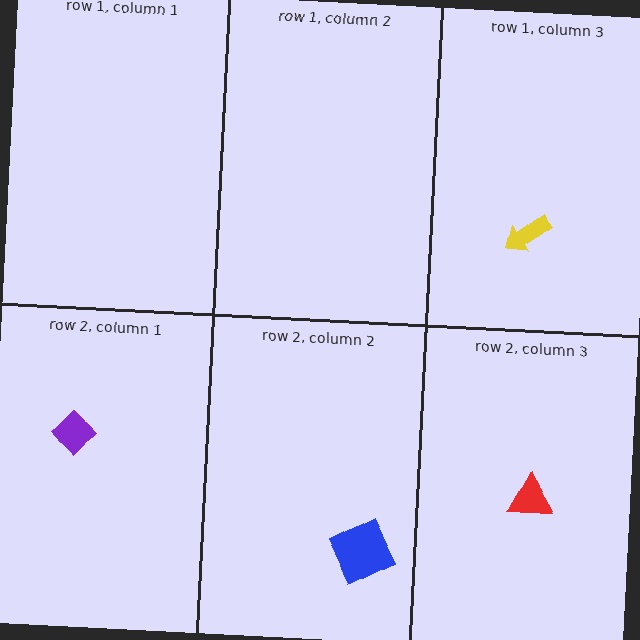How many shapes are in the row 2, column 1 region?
1.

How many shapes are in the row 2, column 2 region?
1.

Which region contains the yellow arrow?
The row 1, column 3 region.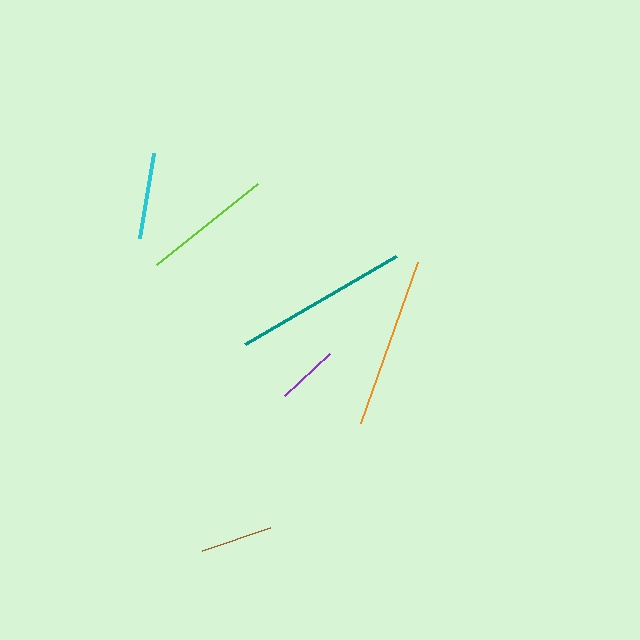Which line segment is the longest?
The teal line is the longest at approximately 175 pixels.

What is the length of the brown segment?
The brown segment is approximately 72 pixels long.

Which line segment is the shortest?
The purple line is the shortest at approximately 62 pixels.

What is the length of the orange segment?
The orange segment is approximately 170 pixels long.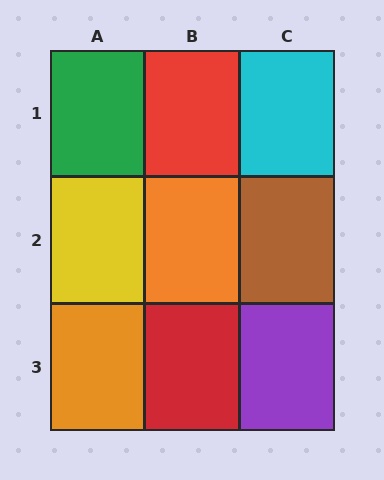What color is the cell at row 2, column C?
Brown.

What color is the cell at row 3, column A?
Orange.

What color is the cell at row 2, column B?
Orange.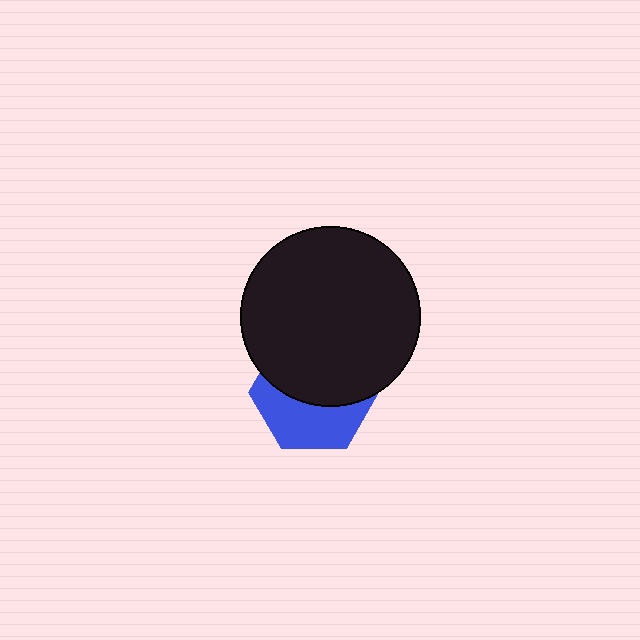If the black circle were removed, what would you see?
You would see the complete blue hexagon.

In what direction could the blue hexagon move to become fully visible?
The blue hexagon could move down. That would shift it out from behind the black circle entirely.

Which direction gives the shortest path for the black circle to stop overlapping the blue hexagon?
Moving up gives the shortest separation.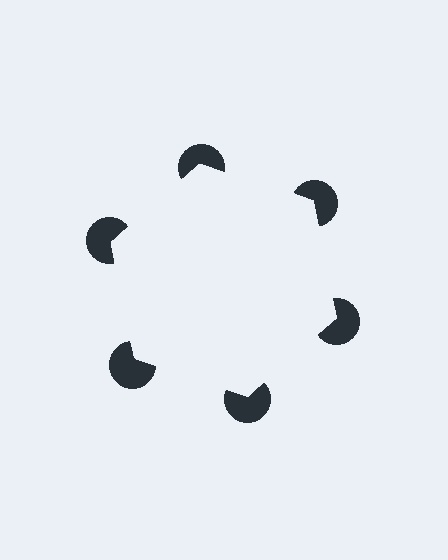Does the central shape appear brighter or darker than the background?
It typically appears slightly brighter than the background, even though no actual brightness change is drawn.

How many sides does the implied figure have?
6 sides.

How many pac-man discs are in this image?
There are 6 — one at each vertex of the illusory hexagon.